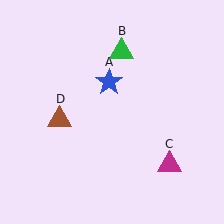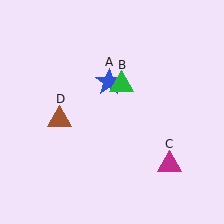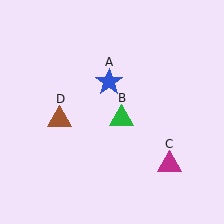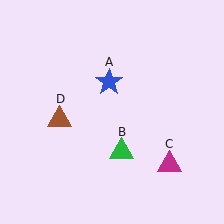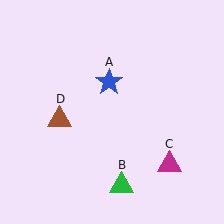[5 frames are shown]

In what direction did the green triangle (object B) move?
The green triangle (object B) moved down.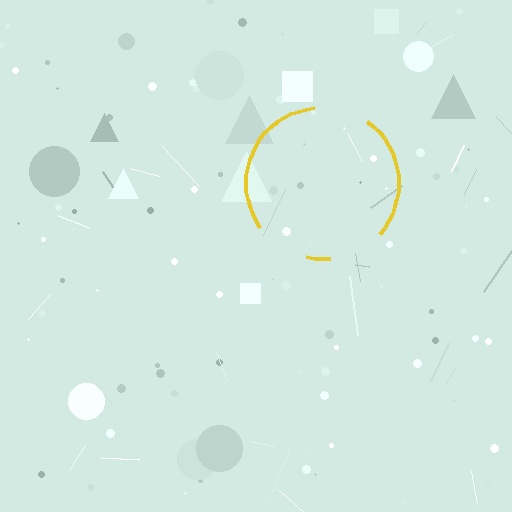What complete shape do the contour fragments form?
The contour fragments form a circle.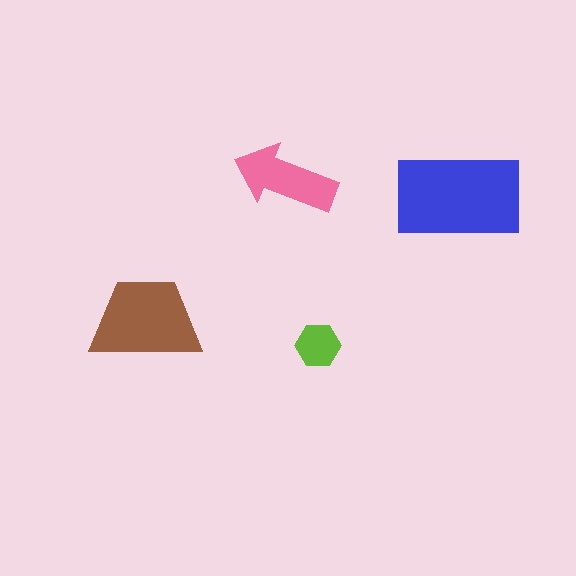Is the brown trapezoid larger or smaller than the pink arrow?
Larger.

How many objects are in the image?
There are 4 objects in the image.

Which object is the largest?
The blue rectangle.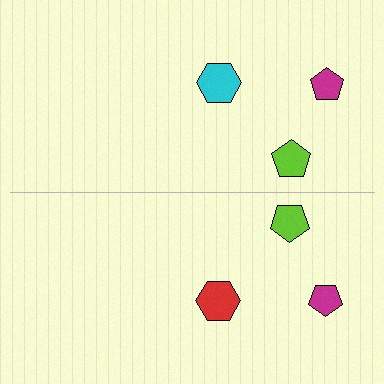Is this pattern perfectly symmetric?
No, the pattern is not perfectly symmetric. The red hexagon on the bottom side breaks the symmetry — its mirror counterpart is cyan.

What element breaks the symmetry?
The red hexagon on the bottom side breaks the symmetry — its mirror counterpart is cyan.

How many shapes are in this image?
There are 6 shapes in this image.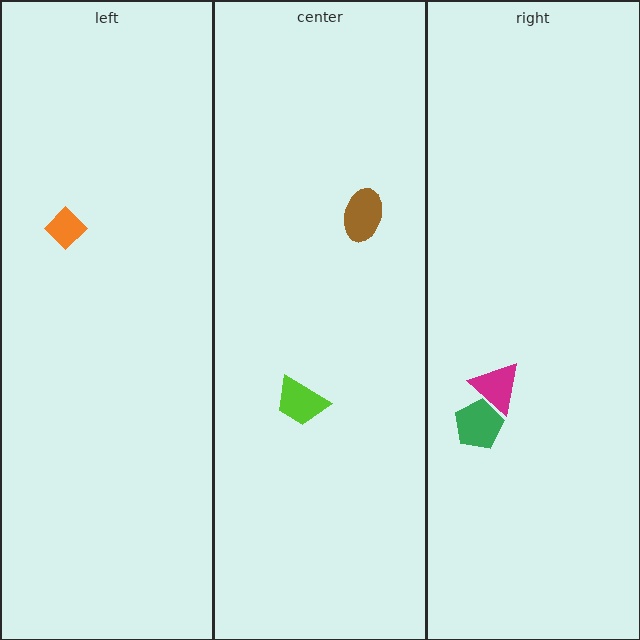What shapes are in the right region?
The magenta triangle, the green pentagon.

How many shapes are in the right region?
2.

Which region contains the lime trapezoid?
The center region.